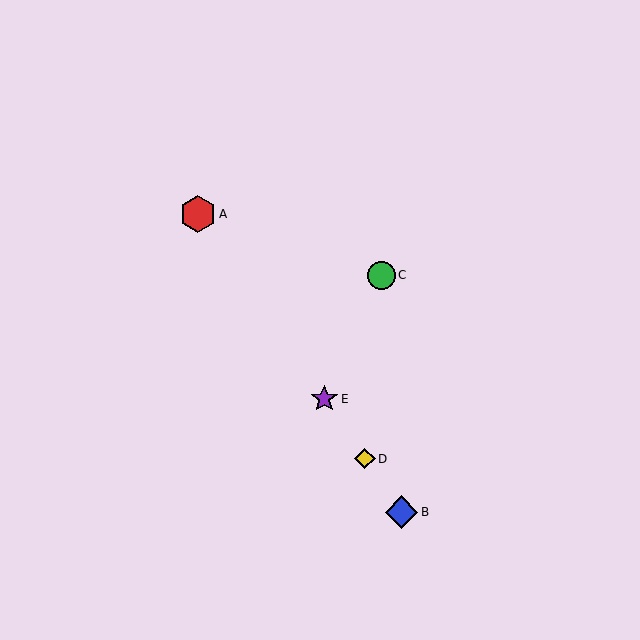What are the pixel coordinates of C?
Object C is at (381, 275).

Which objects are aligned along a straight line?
Objects A, B, D, E are aligned along a straight line.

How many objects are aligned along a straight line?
4 objects (A, B, D, E) are aligned along a straight line.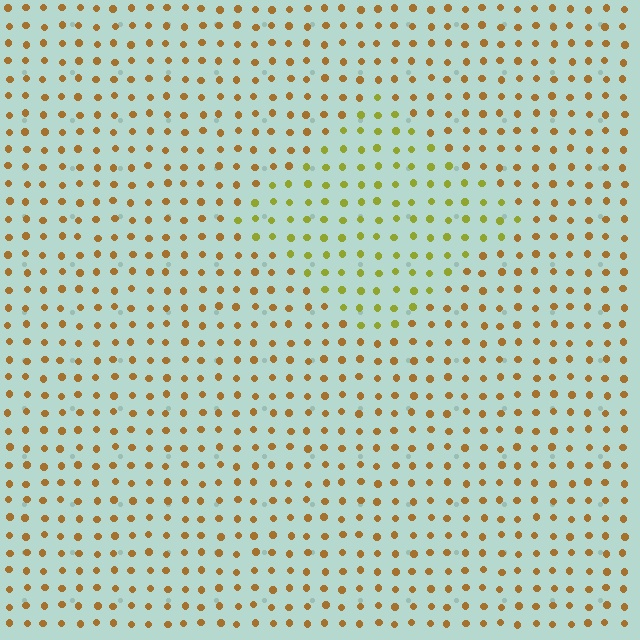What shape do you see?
I see a diamond.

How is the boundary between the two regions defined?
The boundary is defined purely by a slight shift in hue (about 37 degrees). Spacing, size, and orientation are identical on both sides.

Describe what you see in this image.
The image is filled with small brown elements in a uniform arrangement. A diamond-shaped region is visible where the elements are tinted to a slightly different hue, forming a subtle color boundary.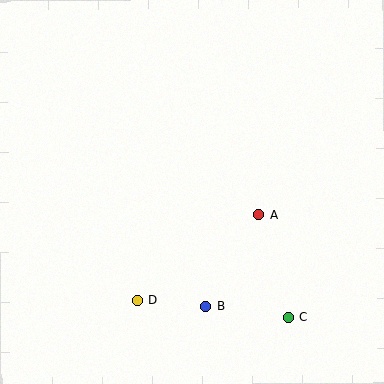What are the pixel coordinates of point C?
Point C is at (288, 317).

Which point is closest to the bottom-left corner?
Point D is closest to the bottom-left corner.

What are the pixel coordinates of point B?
Point B is at (205, 306).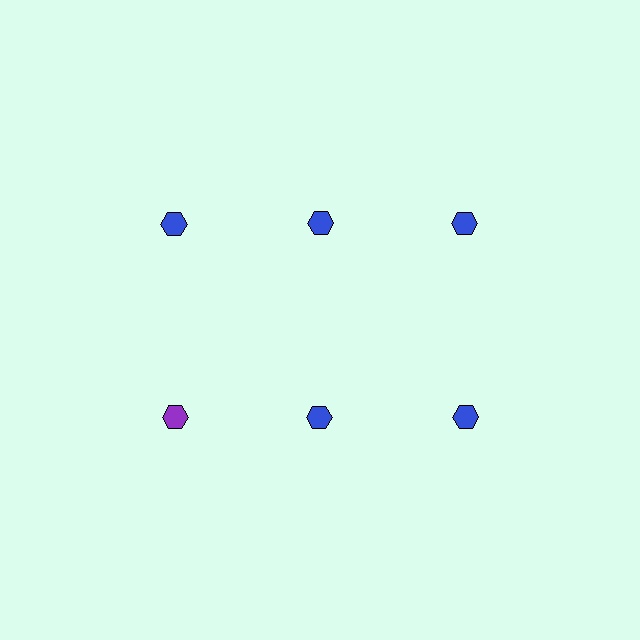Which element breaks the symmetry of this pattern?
The purple hexagon in the second row, leftmost column breaks the symmetry. All other shapes are blue hexagons.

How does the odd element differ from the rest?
It has a different color: purple instead of blue.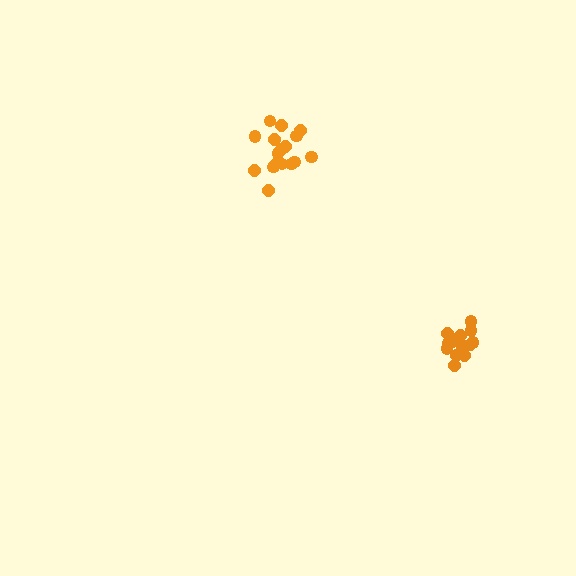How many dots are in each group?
Group 1: 15 dots, Group 2: 17 dots (32 total).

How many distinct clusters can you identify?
There are 2 distinct clusters.